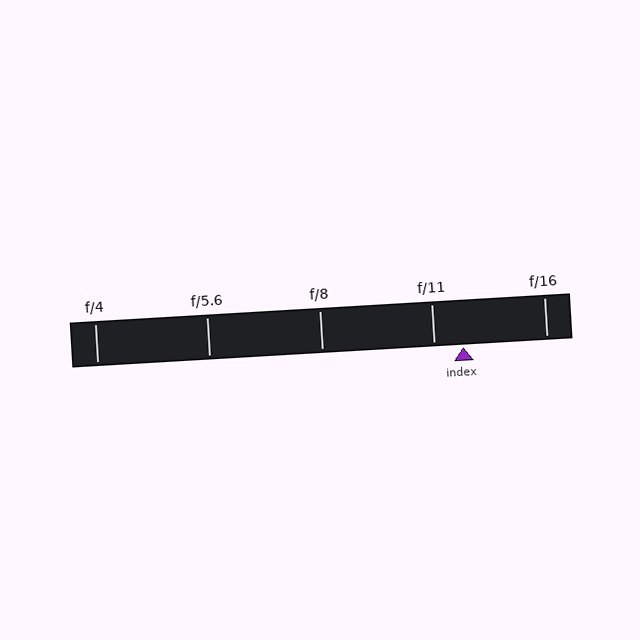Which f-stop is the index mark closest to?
The index mark is closest to f/11.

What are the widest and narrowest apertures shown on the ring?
The widest aperture shown is f/4 and the narrowest is f/16.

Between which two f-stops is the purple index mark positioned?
The index mark is between f/11 and f/16.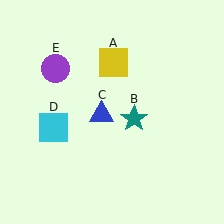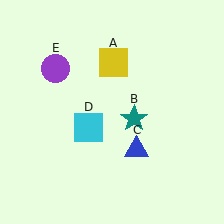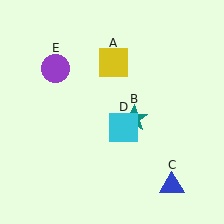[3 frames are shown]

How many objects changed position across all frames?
2 objects changed position: blue triangle (object C), cyan square (object D).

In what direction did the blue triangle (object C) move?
The blue triangle (object C) moved down and to the right.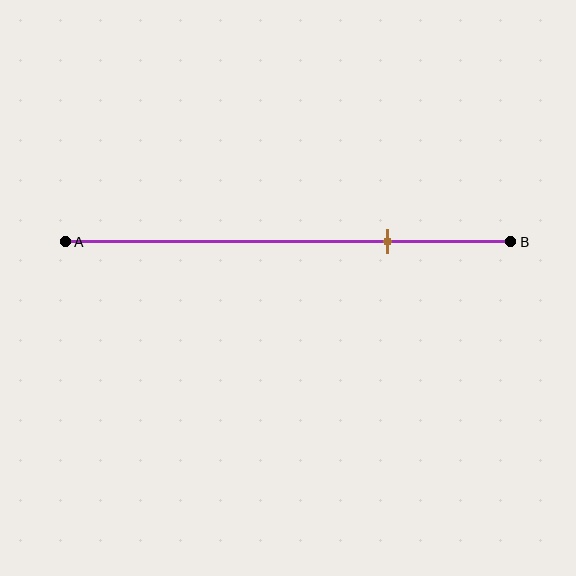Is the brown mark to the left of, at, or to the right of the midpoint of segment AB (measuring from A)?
The brown mark is to the right of the midpoint of segment AB.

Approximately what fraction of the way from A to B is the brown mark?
The brown mark is approximately 70% of the way from A to B.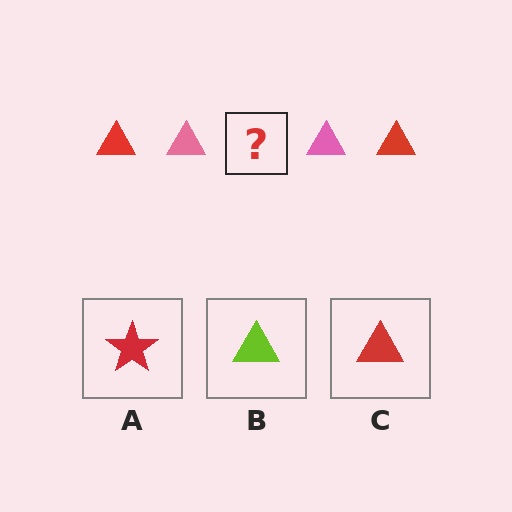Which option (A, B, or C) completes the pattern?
C.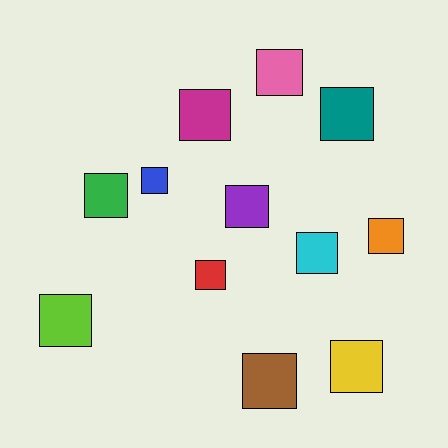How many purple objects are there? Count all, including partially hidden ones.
There is 1 purple object.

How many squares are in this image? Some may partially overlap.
There are 12 squares.